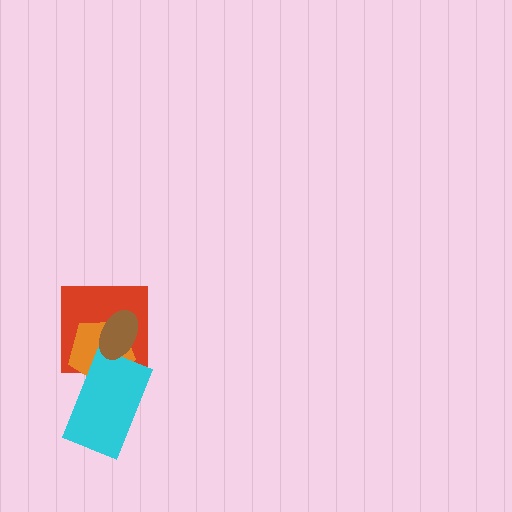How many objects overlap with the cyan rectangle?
2 objects overlap with the cyan rectangle.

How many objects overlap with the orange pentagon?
3 objects overlap with the orange pentagon.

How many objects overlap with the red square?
3 objects overlap with the red square.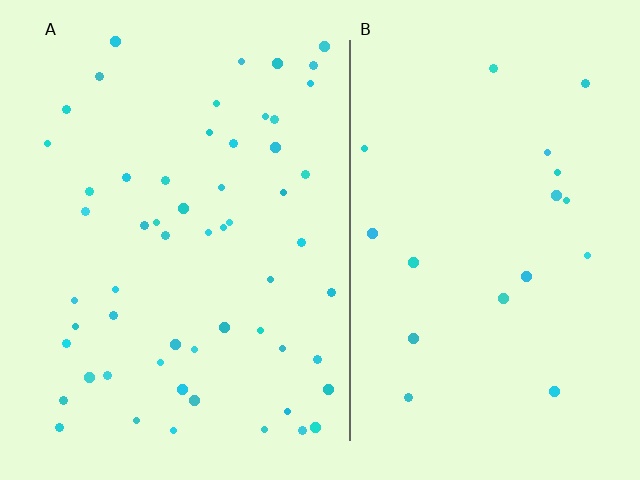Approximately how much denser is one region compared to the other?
Approximately 3.1× — region A over region B.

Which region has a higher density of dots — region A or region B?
A (the left).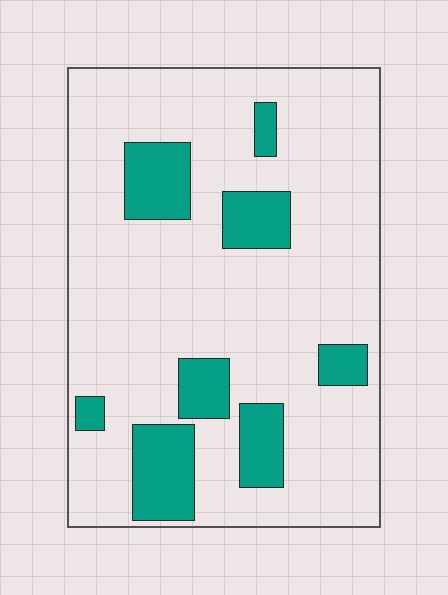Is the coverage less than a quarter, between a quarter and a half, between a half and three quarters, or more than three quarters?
Less than a quarter.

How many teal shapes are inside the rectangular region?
8.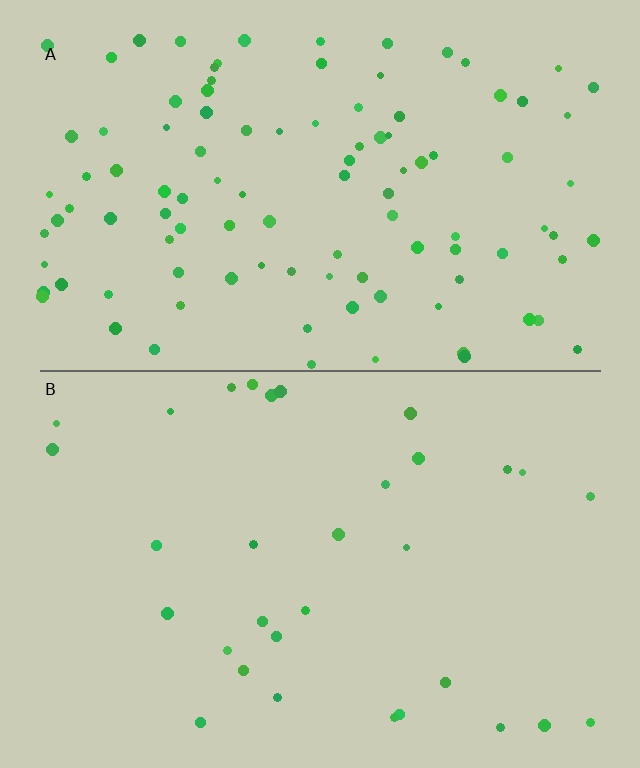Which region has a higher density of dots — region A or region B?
A (the top).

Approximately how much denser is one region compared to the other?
Approximately 3.3× — region A over region B.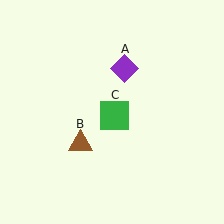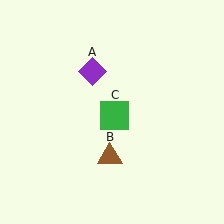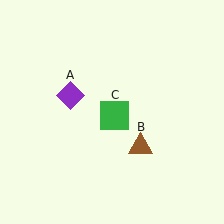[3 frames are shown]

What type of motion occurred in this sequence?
The purple diamond (object A), brown triangle (object B) rotated counterclockwise around the center of the scene.